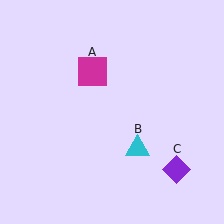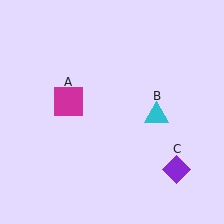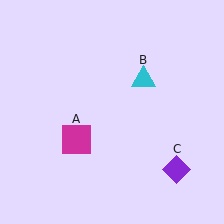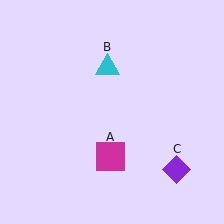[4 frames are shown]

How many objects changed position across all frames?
2 objects changed position: magenta square (object A), cyan triangle (object B).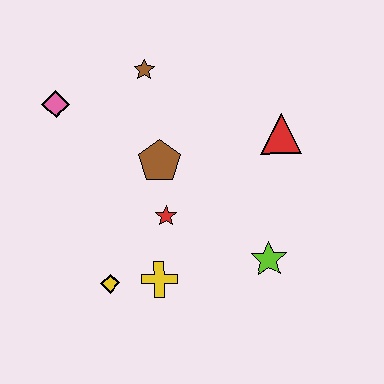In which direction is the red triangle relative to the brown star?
The red triangle is to the right of the brown star.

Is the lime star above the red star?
No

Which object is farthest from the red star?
The pink diamond is farthest from the red star.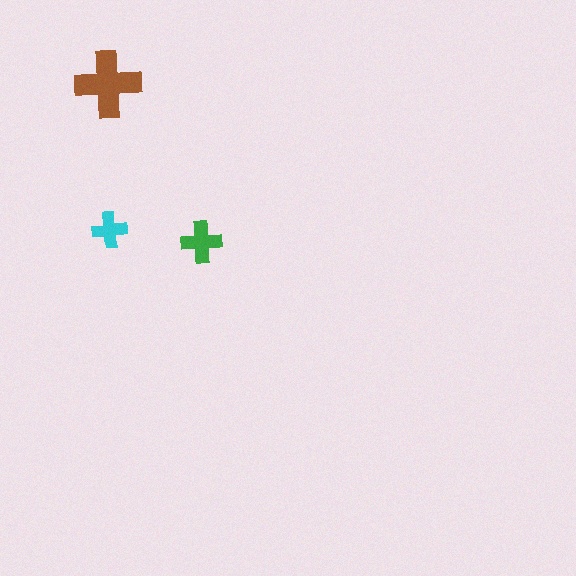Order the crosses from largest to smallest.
the brown one, the green one, the cyan one.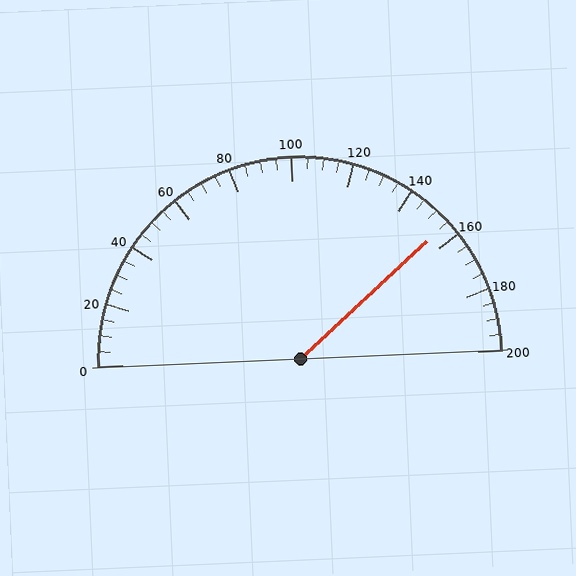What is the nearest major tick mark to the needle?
The nearest major tick mark is 160.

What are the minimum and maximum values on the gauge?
The gauge ranges from 0 to 200.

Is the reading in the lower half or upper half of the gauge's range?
The reading is in the upper half of the range (0 to 200).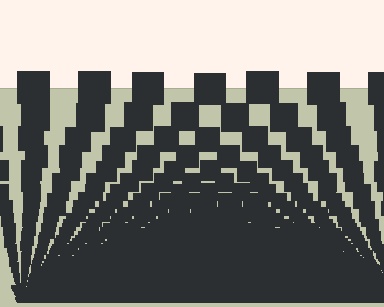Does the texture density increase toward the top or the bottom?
Density increases toward the bottom.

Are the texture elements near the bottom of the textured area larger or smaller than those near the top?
Smaller. The gradient is inverted — elements near the bottom are smaller and denser.